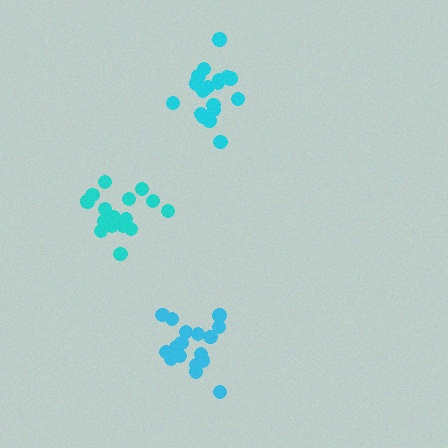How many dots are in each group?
Group 1: 17 dots, Group 2: 18 dots, Group 3: 16 dots (51 total).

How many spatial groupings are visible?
There are 3 spatial groupings.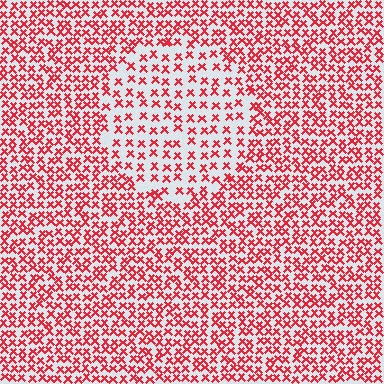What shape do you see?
I see a circle.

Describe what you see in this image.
The image contains small red elements arranged at two different densities. A circle-shaped region is visible where the elements are less densely packed than the surrounding area.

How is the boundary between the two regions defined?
The boundary is defined by a change in element density (approximately 1.8x ratio). All elements are the same color, size, and shape.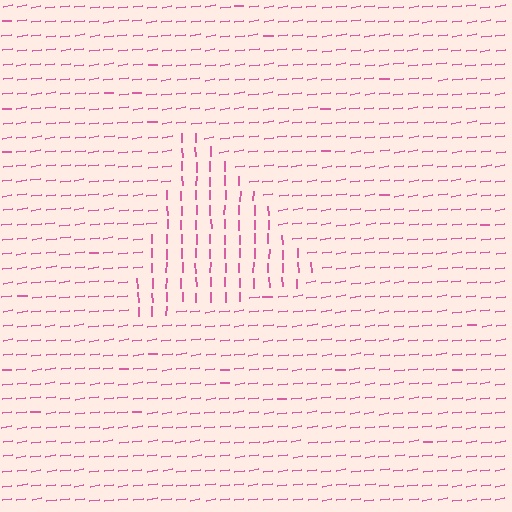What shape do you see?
I see a triangle.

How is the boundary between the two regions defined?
The boundary is defined purely by a change in line orientation (approximately 83 degrees difference). All lines are the same color and thickness.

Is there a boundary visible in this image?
Yes, there is a texture boundary formed by a change in line orientation.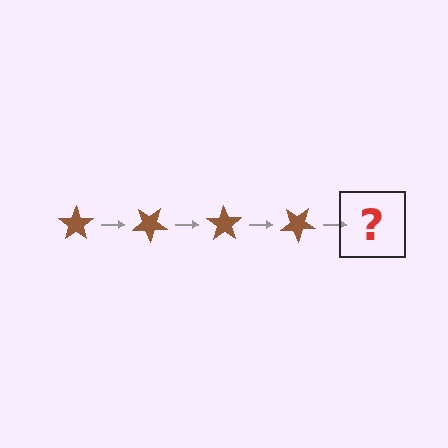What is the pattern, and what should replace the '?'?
The pattern is that the star rotates 35 degrees each step. The '?' should be a brown star rotated 140 degrees.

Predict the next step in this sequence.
The next step is a brown star rotated 140 degrees.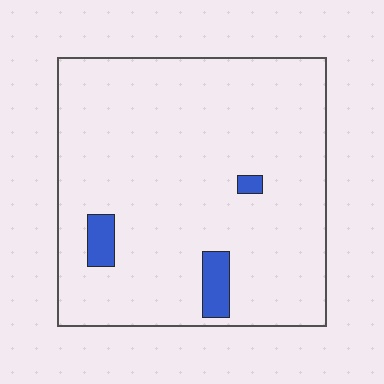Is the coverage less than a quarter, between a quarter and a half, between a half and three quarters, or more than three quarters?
Less than a quarter.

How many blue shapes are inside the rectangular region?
3.